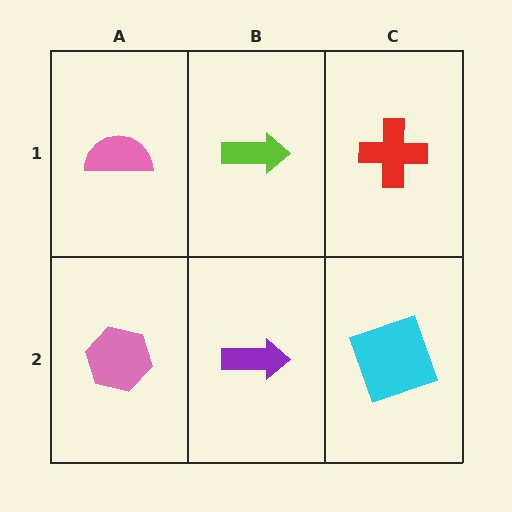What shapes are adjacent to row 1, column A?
A pink hexagon (row 2, column A), a lime arrow (row 1, column B).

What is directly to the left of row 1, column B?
A pink semicircle.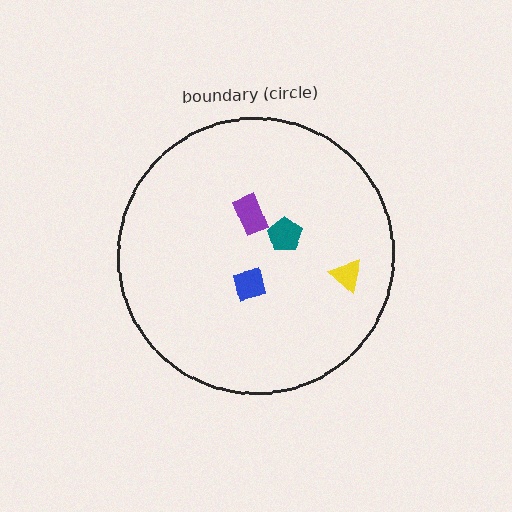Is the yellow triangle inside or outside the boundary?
Inside.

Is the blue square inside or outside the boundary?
Inside.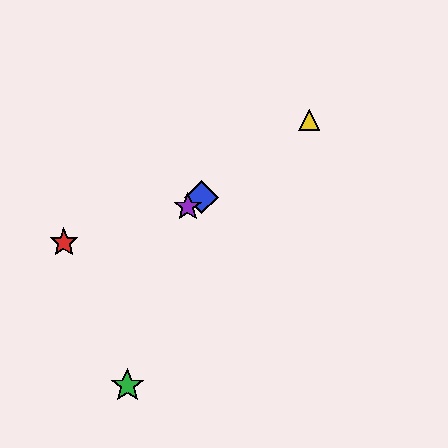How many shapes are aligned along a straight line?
3 shapes (the blue diamond, the yellow triangle, the purple star) are aligned along a straight line.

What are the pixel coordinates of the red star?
The red star is at (64, 242).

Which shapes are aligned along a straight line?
The blue diamond, the yellow triangle, the purple star are aligned along a straight line.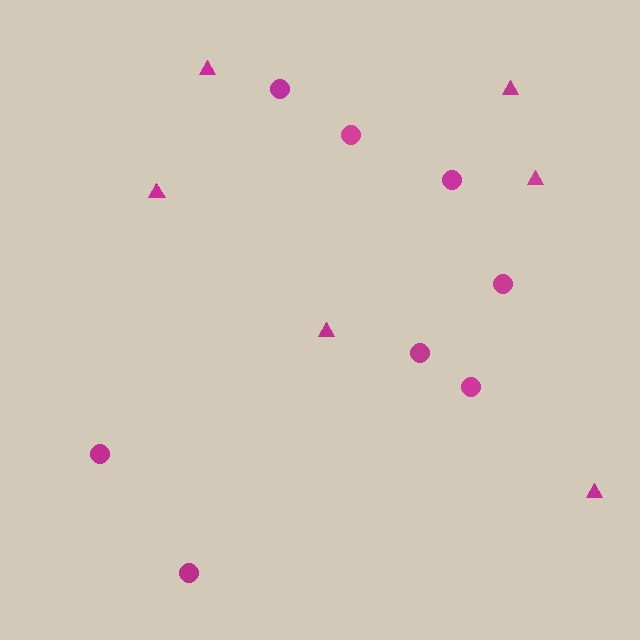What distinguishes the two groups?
There are 2 groups: one group of triangles (6) and one group of circles (8).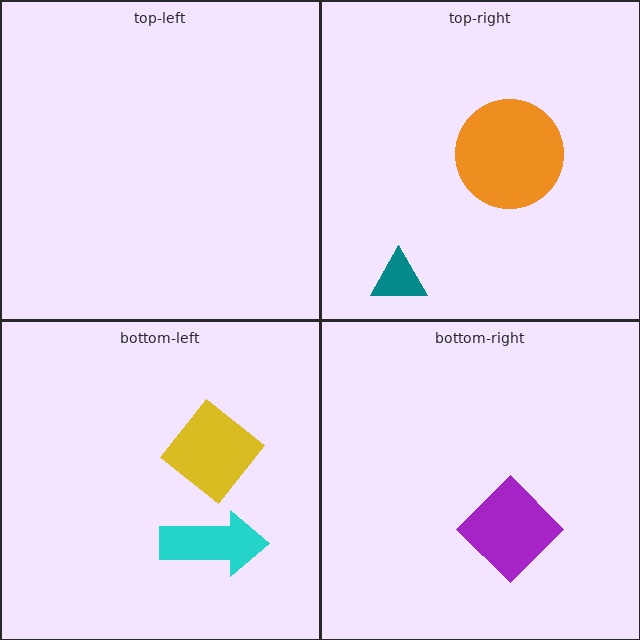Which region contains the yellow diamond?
The bottom-left region.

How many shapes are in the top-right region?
2.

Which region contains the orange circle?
The top-right region.